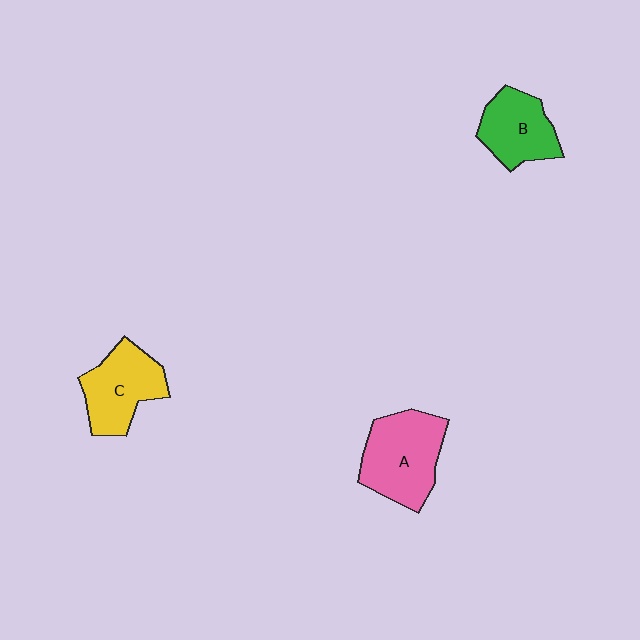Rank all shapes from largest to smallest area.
From largest to smallest: A (pink), C (yellow), B (green).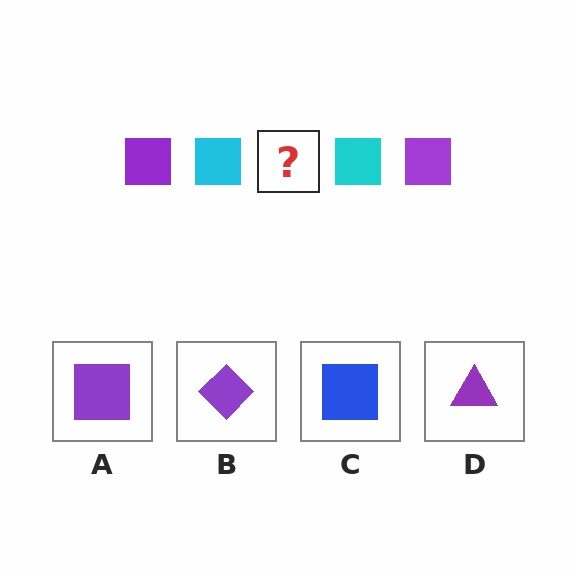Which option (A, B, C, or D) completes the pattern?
A.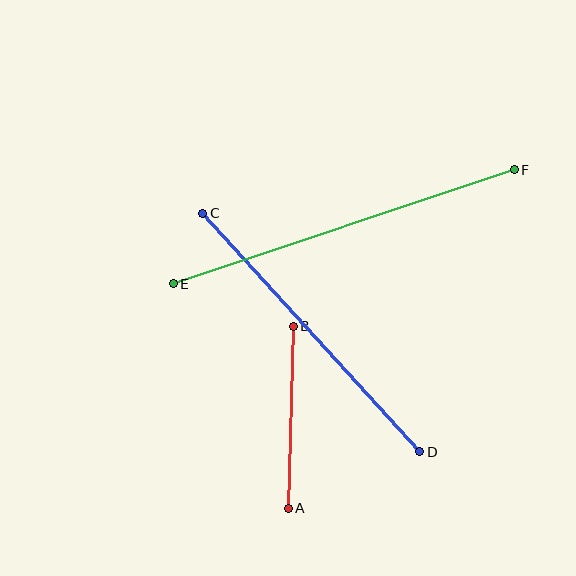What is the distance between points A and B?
The distance is approximately 182 pixels.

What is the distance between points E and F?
The distance is approximately 360 pixels.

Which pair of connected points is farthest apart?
Points E and F are farthest apart.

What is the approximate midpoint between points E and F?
The midpoint is at approximately (344, 227) pixels.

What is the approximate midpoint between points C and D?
The midpoint is at approximately (311, 332) pixels.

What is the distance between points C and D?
The distance is approximately 322 pixels.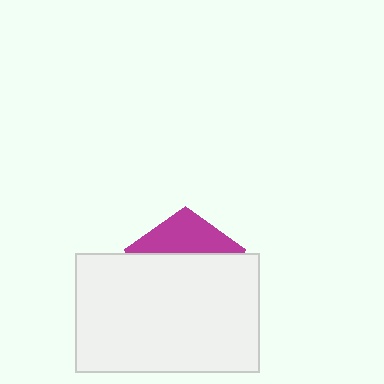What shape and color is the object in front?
The object in front is a white rectangle.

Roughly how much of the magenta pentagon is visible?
A small part of it is visible (roughly 32%).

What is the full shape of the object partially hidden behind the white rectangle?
The partially hidden object is a magenta pentagon.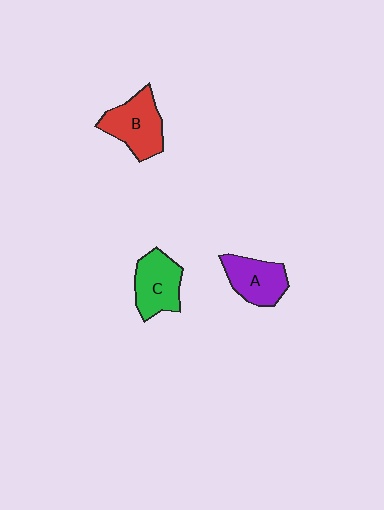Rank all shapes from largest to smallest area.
From largest to smallest: B (red), C (green), A (purple).